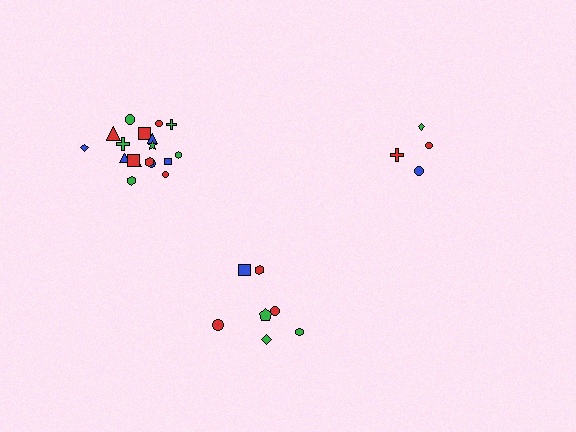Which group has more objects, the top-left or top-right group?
The top-left group.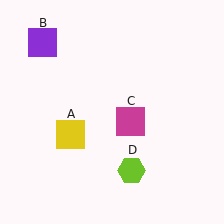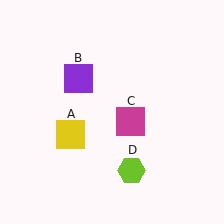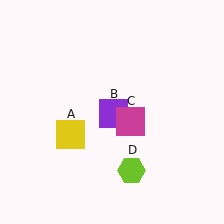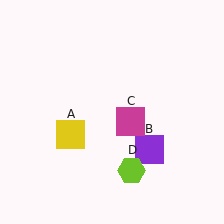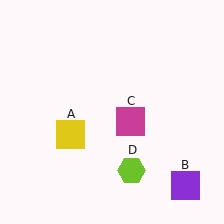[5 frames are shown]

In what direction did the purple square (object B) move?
The purple square (object B) moved down and to the right.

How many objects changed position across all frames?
1 object changed position: purple square (object B).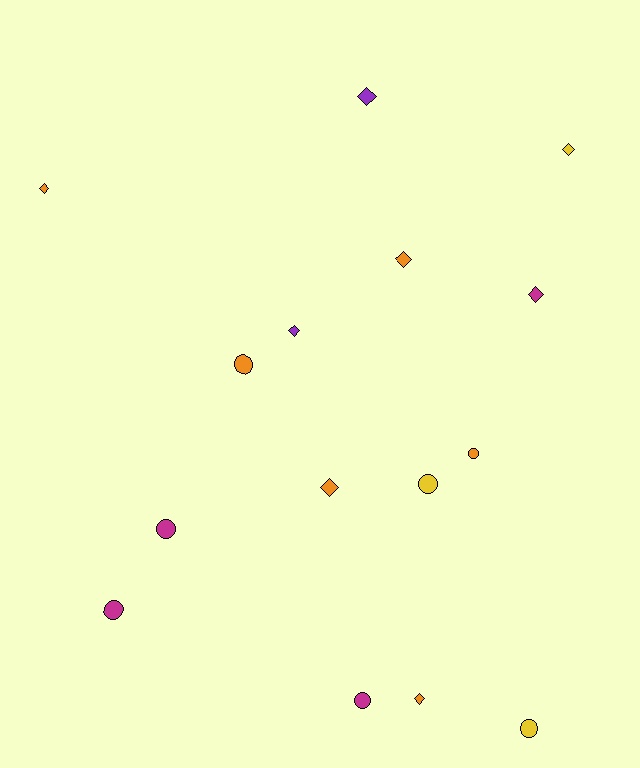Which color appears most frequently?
Orange, with 6 objects.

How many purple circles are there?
There are no purple circles.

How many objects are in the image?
There are 15 objects.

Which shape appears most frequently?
Diamond, with 8 objects.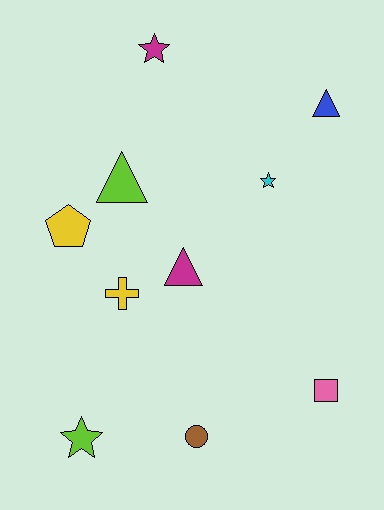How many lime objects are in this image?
There are 2 lime objects.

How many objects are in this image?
There are 10 objects.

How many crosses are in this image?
There is 1 cross.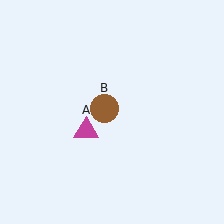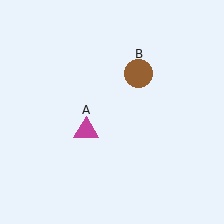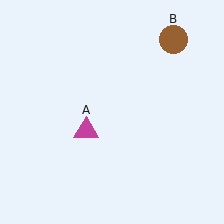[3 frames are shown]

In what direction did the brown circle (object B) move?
The brown circle (object B) moved up and to the right.